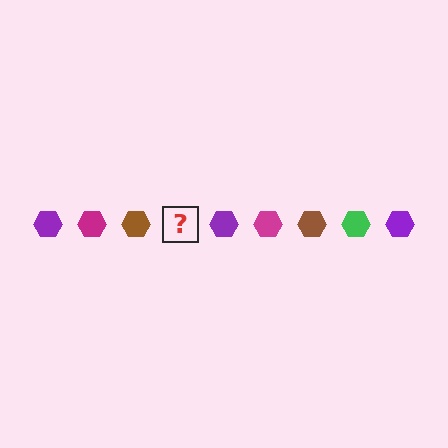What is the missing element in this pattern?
The missing element is a green hexagon.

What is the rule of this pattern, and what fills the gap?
The rule is that the pattern cycles through purple, magenta, brown, green hexagons. The gap should be filled with a green hexagon.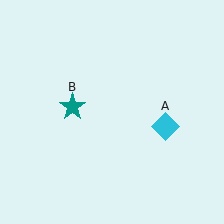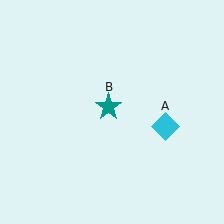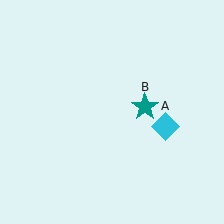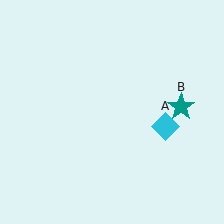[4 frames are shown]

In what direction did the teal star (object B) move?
The teal star (object B) moved right.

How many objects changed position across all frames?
1 object changed position: teal star (object B).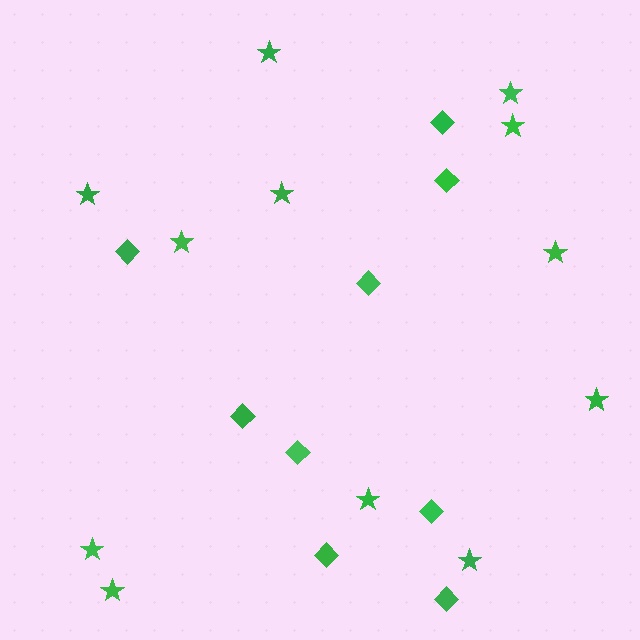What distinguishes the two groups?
There are 2 groups: one group of stars (12) and one group of diamonds (9).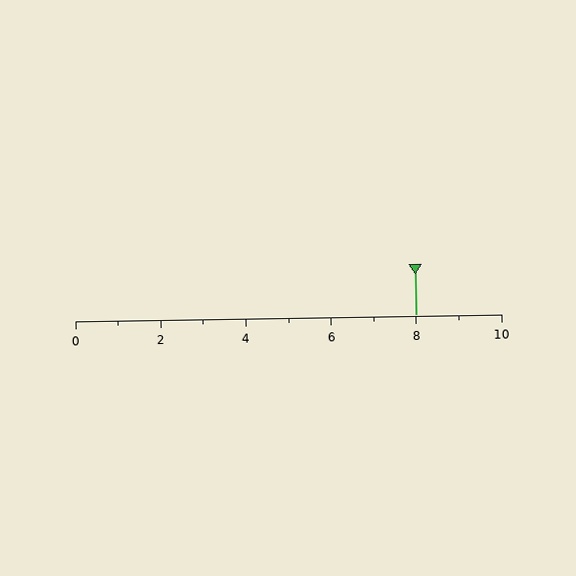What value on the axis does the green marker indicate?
The marker indicates approximately 8.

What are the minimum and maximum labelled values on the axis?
The axis runs from 0 to 10.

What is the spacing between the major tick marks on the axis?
The major ticks are spaced 2 apart.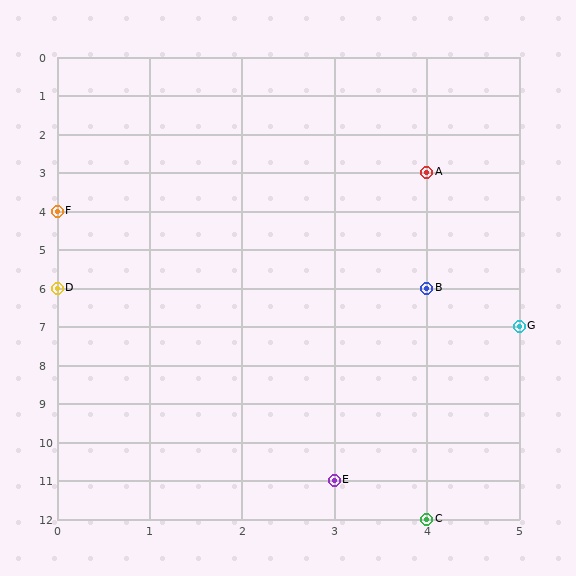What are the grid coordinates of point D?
Point D is at grid coordinates (0, 6).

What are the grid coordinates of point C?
Point C is at grid coordinates (4, 12).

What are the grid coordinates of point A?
Point A is at grid coordinates (4, 3).